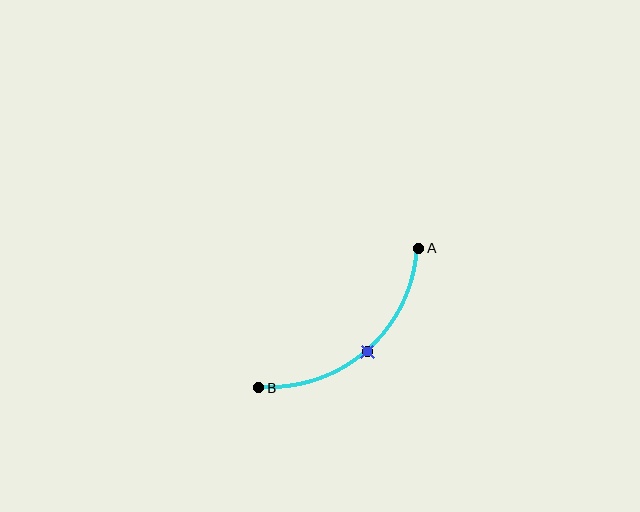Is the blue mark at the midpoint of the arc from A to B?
Yes. The blue mark lies on the arc at equal arc-length from both A and B — it is the arc midpoint.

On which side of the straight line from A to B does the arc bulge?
The arc bulges below and to the right of the straight line connecting A and B.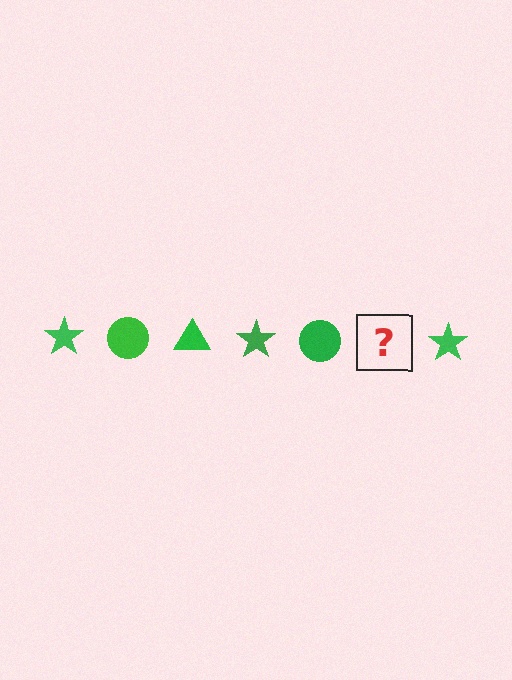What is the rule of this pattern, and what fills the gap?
The rule is that the pattern cycles through star, circle, triangle shapes in green. The gap should be filled with a green triangle.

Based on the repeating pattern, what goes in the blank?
The blank should be a green triangle.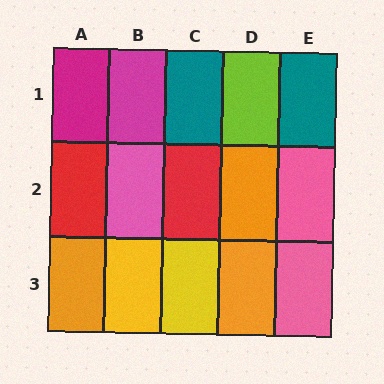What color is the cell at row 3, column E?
Pink.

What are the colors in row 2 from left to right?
Red, pink, red, orange, pink.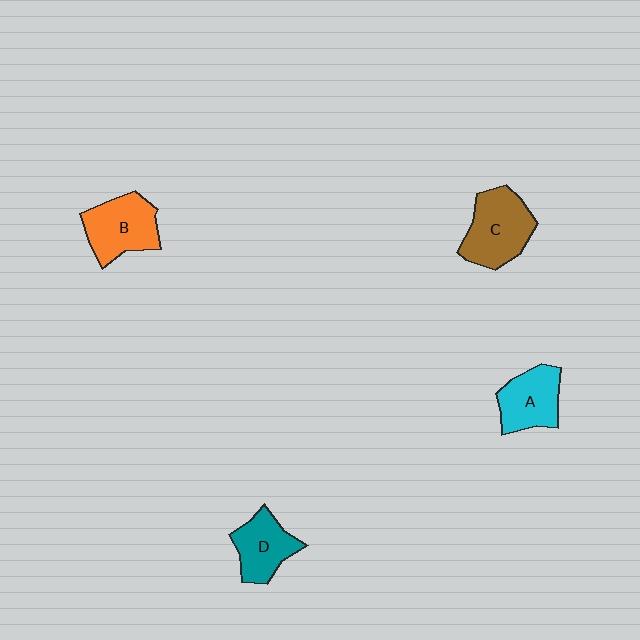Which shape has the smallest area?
Shape D (teal).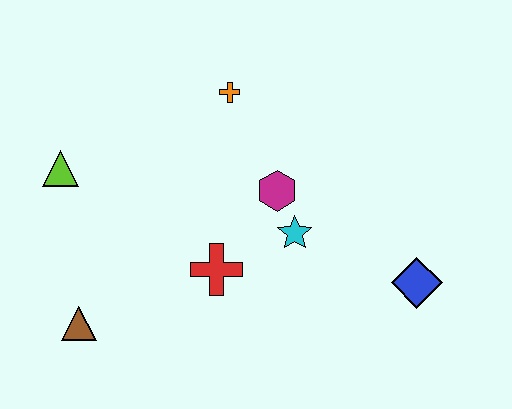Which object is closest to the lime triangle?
The brown triangle is closest to the lime triangle.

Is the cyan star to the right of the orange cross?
Yes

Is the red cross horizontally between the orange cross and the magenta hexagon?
No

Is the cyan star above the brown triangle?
Yes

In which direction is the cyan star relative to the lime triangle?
The cyan star is to the right of the lime triangle.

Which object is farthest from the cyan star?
The lime triangle is farthest from the cyan star.